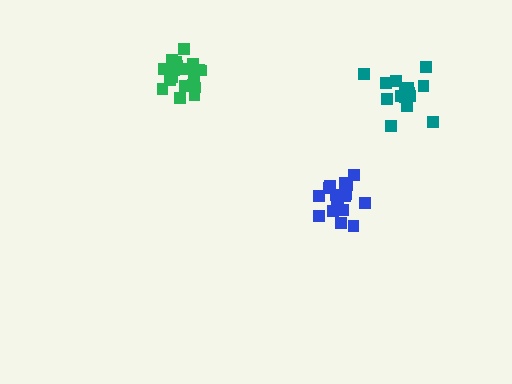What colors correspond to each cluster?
The clusters are colored: green, blue, teal.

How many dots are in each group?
Group 1: 20 dots, Group 2: 19 dots, Group 3: 18 dots (57 total).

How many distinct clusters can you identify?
There are 3 distinct clusters.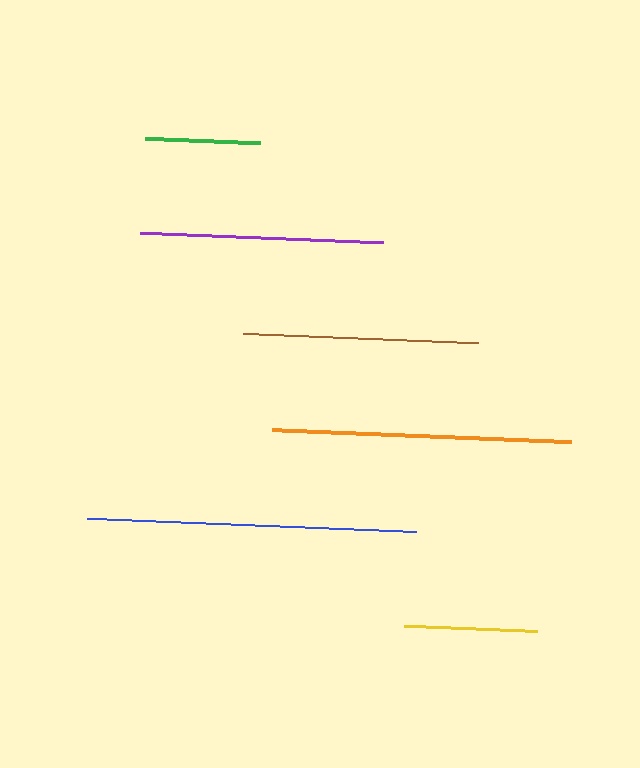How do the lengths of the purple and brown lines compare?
The purple and brown lines are approximately the same length.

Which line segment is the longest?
The blue line is the longest at approximately 329 pixels.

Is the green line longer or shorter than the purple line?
The purple line is longer than the green line.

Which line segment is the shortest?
The green line is the shortest at approximately 115 pixels.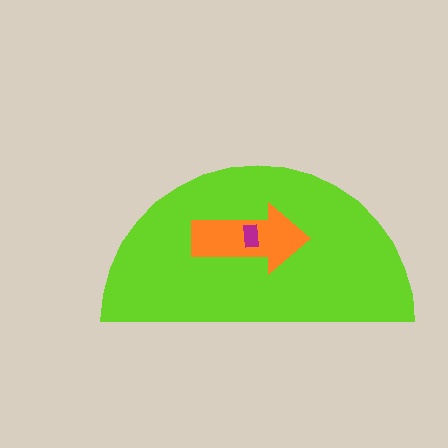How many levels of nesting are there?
3.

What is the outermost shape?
The lime semicircle.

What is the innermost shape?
The magenta rectangle.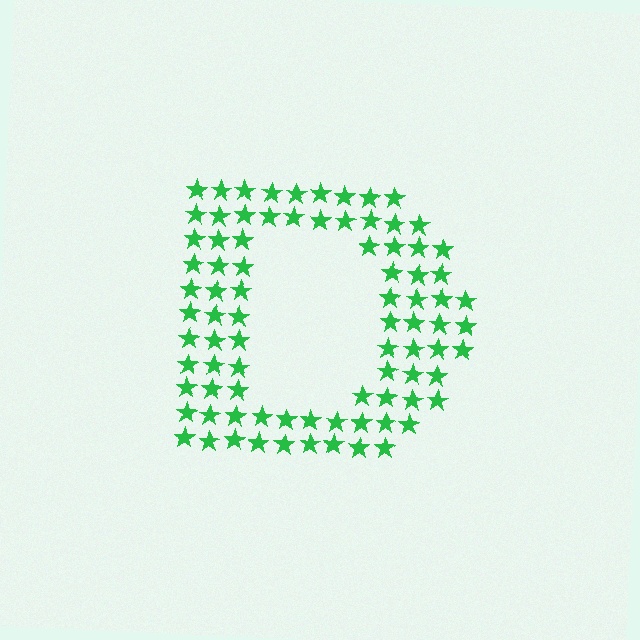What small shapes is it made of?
It is made of small stars.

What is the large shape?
The large shape is the letter D.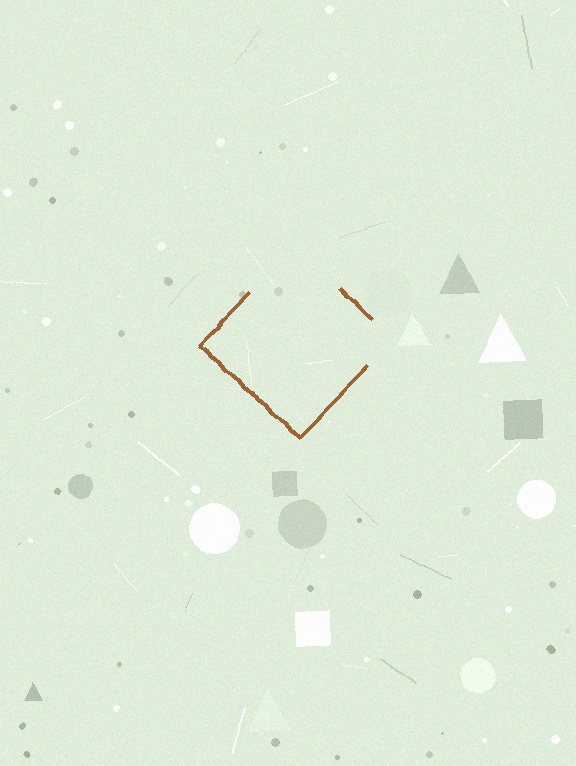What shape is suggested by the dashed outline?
The dashed outline suggests a diamond.